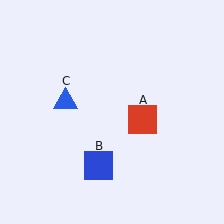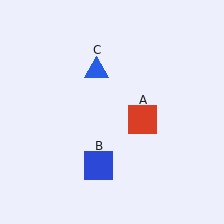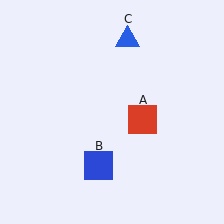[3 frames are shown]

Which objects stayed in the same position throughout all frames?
Red square (object A) and blue square (object B) remained stationary.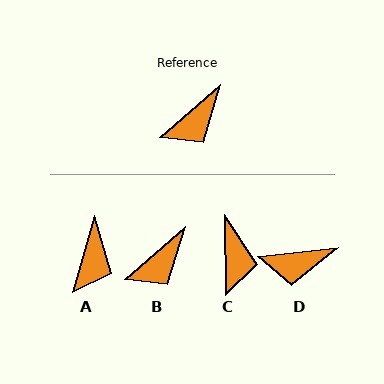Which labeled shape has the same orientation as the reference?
B.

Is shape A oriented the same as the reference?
No, it is off by about 33 degrees.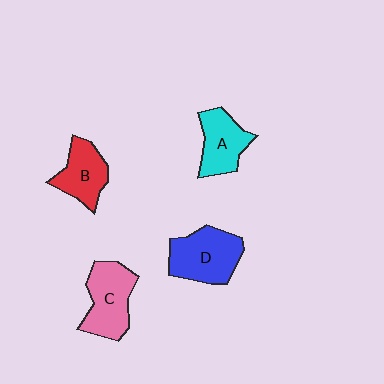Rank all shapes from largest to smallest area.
From largest to smallest: D (blue), C (pink), A (cyan), B (red).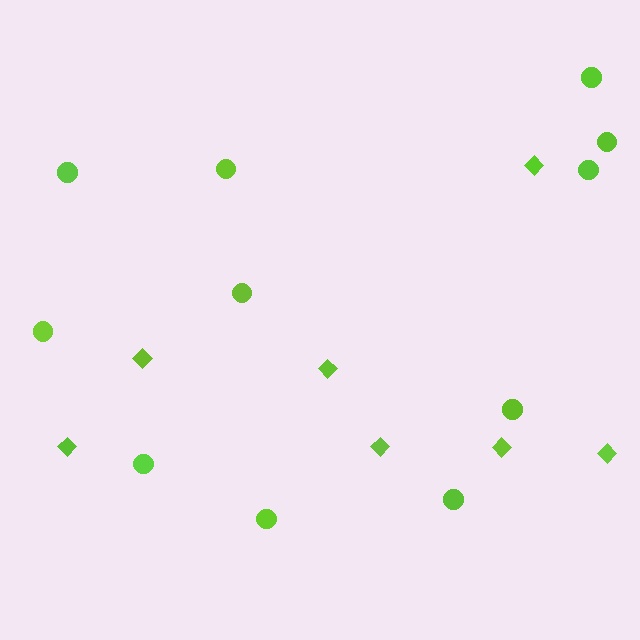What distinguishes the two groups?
There are 2 groups: one group of diamonds (7) and one group of circles (11).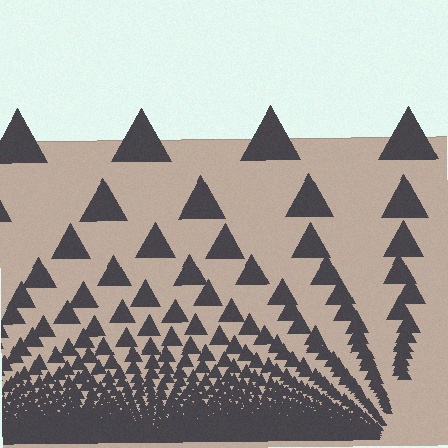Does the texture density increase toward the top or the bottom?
Density increases toward the bottom.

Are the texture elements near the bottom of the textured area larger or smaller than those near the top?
Smaller. The gradient is inverted — elements near the bottom are smaller and denser.